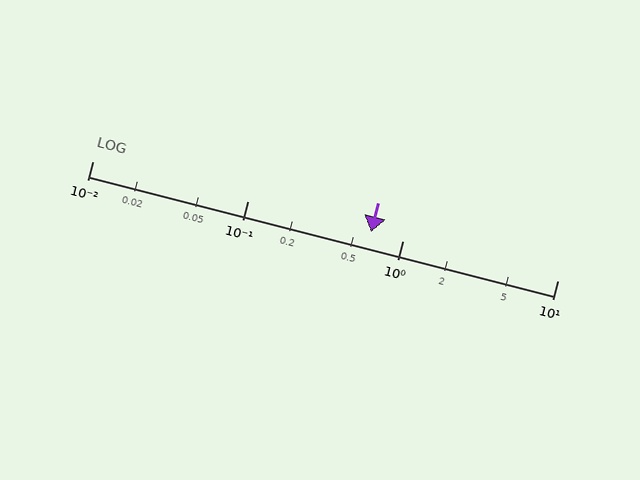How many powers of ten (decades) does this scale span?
The scale spans 3 decades, from 0.01 to 10.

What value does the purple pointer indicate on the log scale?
The pointer indicates approximately 0.63.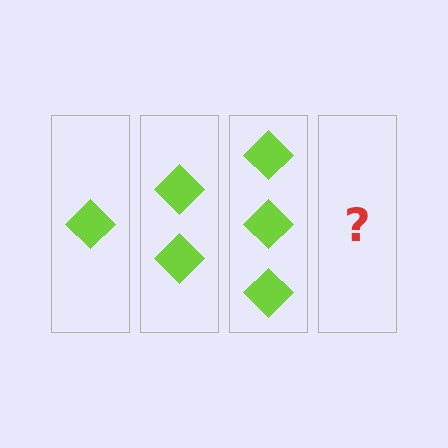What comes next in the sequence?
The next element should be 4 diamonds.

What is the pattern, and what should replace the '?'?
The pattern is that each step adds one more diamond. The '?' should be 4 diamonds.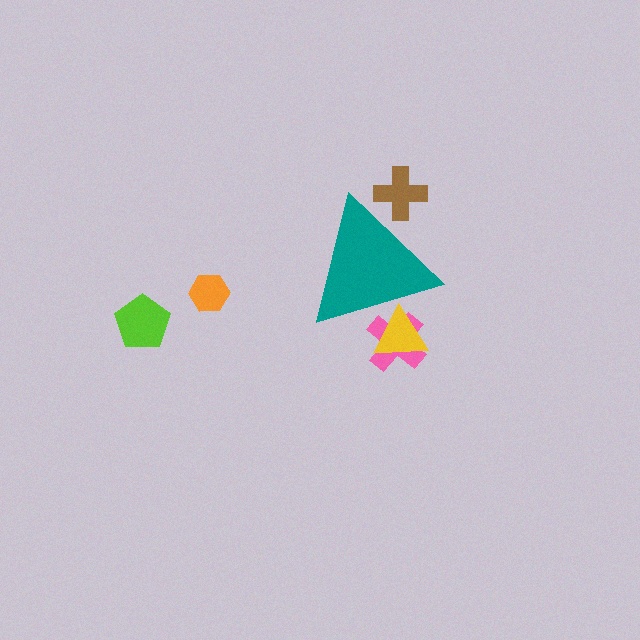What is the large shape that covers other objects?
A teal triangle.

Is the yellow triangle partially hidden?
Yes, the yellow triangle is partially hidden behind the teal triangle.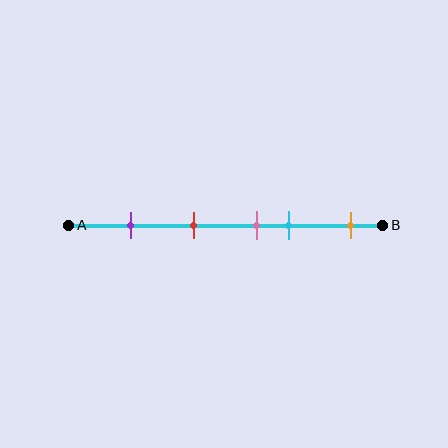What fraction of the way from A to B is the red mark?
The red mark is approximately 40% (0.4) of the way from A to B.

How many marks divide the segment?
There are 5 marks dividing the segment.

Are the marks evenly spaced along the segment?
No, the marks are not evenly spaced.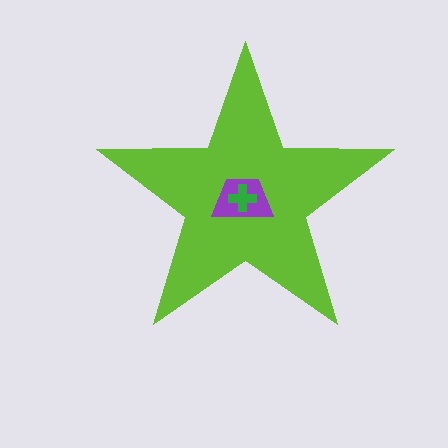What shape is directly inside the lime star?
The purple trapezoid.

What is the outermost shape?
The lime star.